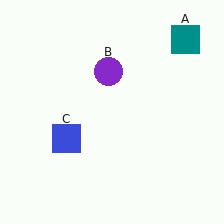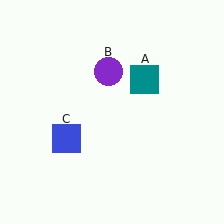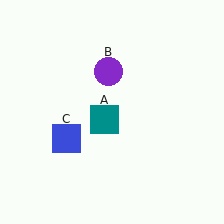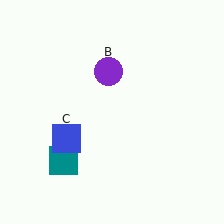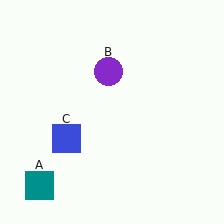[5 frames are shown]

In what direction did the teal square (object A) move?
The teal square (object A) moved down and to the left.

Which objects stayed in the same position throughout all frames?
Purple circle (object B) and blue square (object C) remained stationary.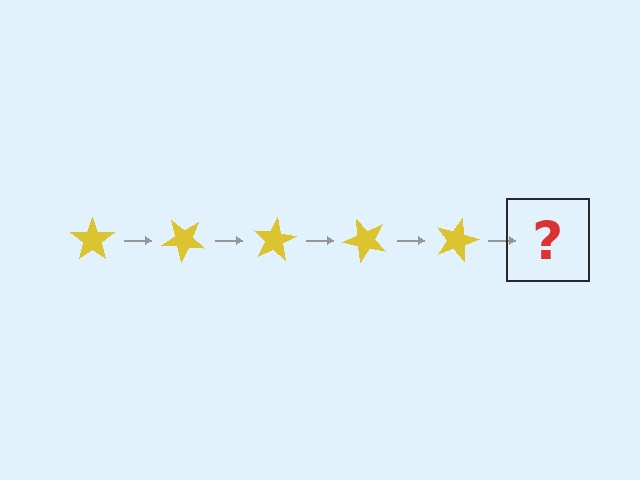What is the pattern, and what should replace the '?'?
The pattern is that the star rotates 40 degrees each step. The '?' should be a yellow star rotated 200 degrees.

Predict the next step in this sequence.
The next step is a yellow star rotated 200 degrees.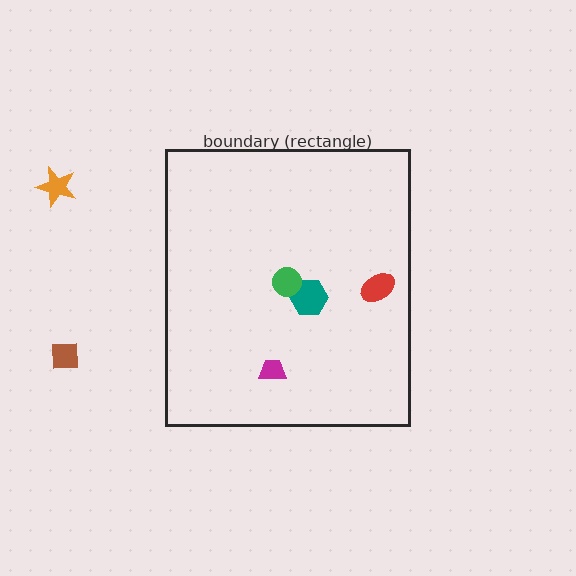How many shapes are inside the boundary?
4 inside, 2 outside.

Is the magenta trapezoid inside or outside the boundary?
Inside.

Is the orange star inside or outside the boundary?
Outside.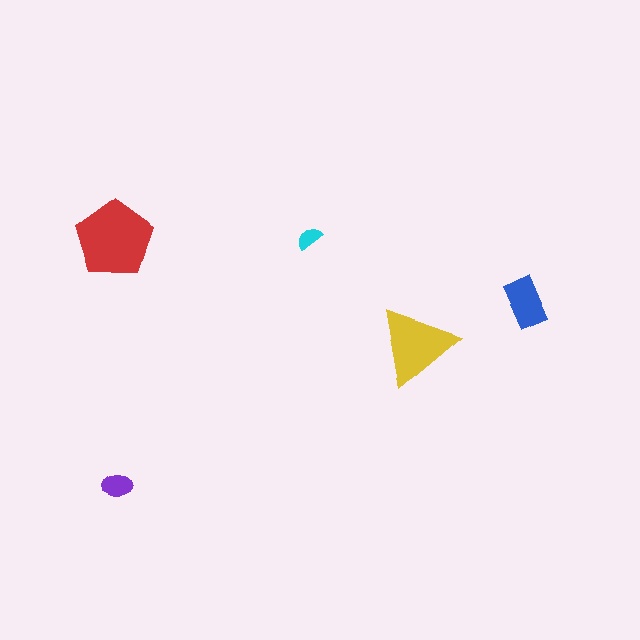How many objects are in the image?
There are 5 objects in the image.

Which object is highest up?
The cyan semicircle is topmost.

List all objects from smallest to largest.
The cyan semicircle, the purple ellipse, the blue rectangle, the yellow triangle, the red pentagon.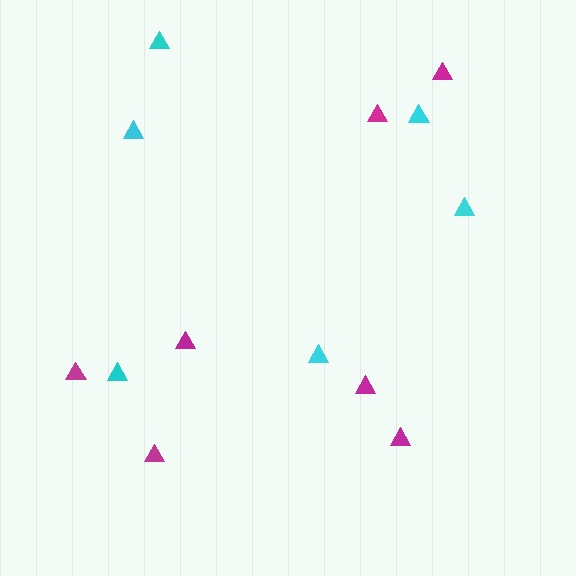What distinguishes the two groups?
There are 2 groups: one group of cyan triangles (6) and one group of magenta triangles (7).